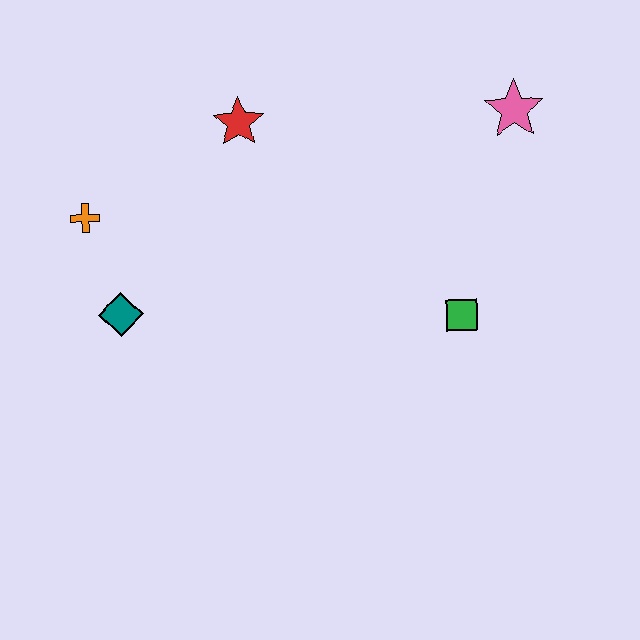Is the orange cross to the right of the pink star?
No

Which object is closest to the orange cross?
The teal diamond is closest to the orange cross.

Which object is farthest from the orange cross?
The pink star is farthest from the orange cross.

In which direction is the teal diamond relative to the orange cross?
The teal diamond is below the orange cross.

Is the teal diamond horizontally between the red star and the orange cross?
Yes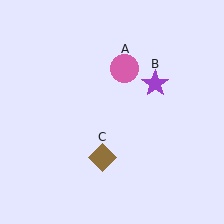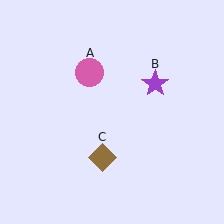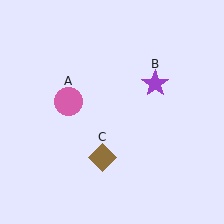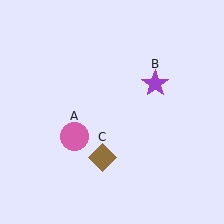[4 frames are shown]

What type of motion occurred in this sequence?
The pink circle (object A) rotated counterclockwise around the center of the scene.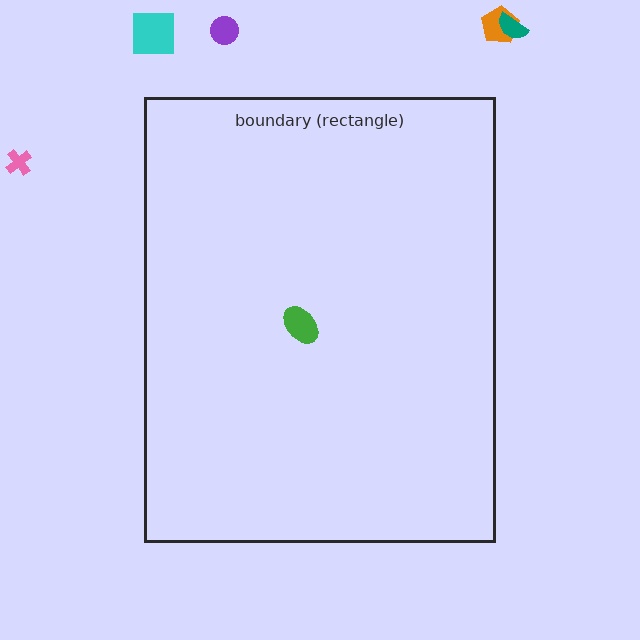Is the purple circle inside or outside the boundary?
Outside.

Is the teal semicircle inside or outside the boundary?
Outside.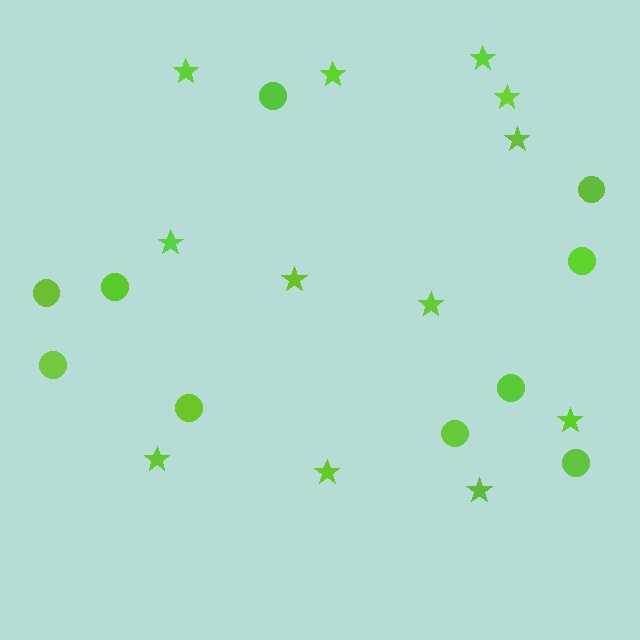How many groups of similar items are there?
There are 2 groups: one group of circles (10) and one group of stars (12).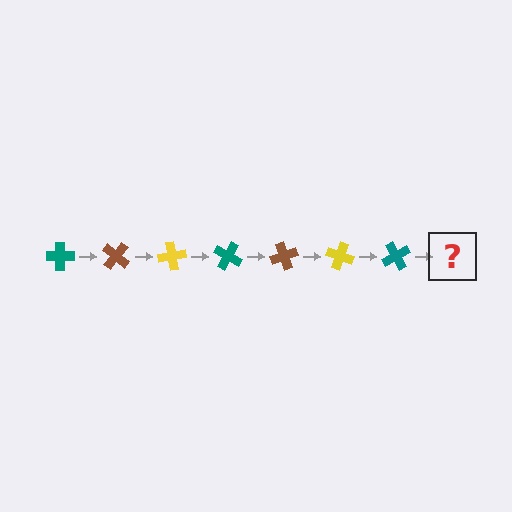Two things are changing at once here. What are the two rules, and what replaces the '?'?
The two rules are that it rotates 40 degrees each step and the color cycles through teal, brown, and yellow. The '?' should be a brown cross, rotated 280 degrees from the start.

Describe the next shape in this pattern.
It should be a brown cross, rotated 280 degrees from the start.